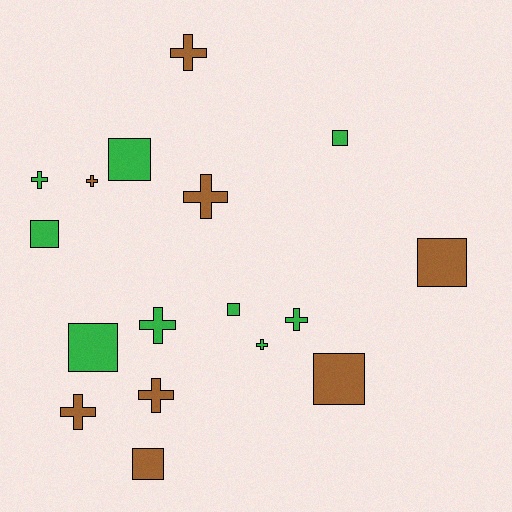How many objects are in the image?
There are 17 objects.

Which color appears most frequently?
Green, with 9 objects.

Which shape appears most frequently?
Cross, with 9 objects.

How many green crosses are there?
There are 4 green crosses.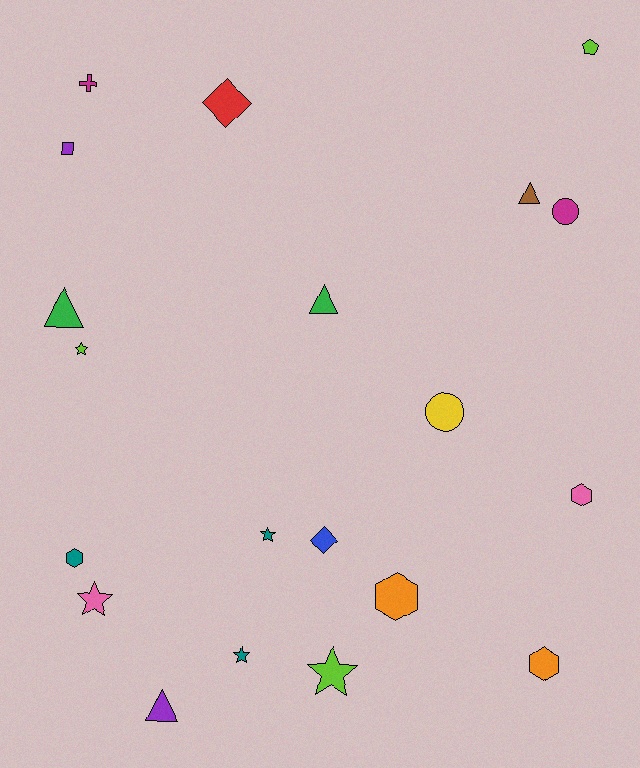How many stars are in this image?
There are 5 stars.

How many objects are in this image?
There are 20 objects.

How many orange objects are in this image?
There are 2 orange objects.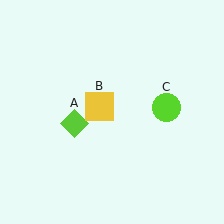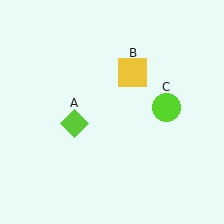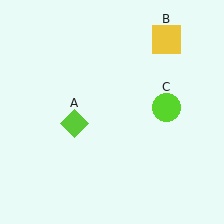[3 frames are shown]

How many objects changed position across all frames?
1 object changed position: yellow square (object B).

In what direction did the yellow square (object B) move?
The yellow square (object B) moved up and to the right.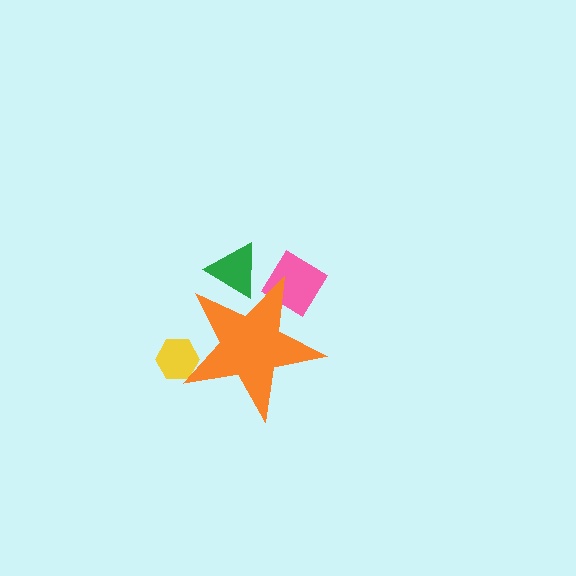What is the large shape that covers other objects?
An orange star.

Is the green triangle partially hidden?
Yes, the green triangle is partially hidden behind the orange star.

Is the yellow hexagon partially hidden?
Yes, the yellow hexagon is partially hidden behind the orange star.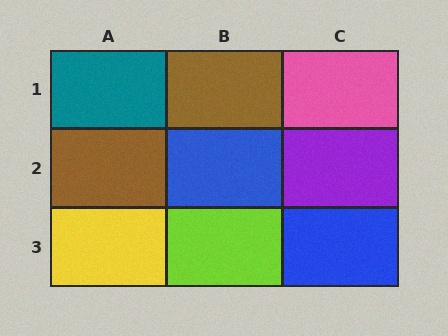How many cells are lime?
1 cell is lime.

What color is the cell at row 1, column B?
Brown.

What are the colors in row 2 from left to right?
Brown, blue, purple.